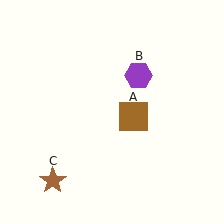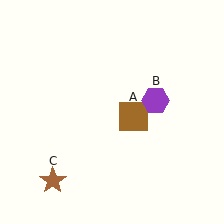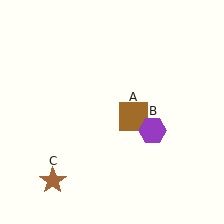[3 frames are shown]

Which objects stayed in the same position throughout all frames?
Brown square (object A) and brown star (object C) remained stationary.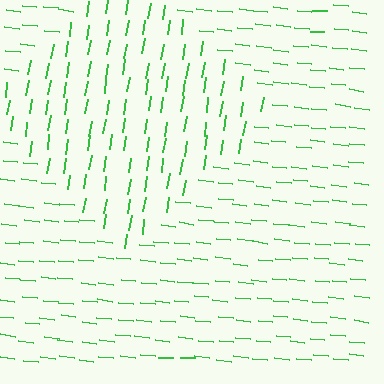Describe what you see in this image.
The image is filled with small green line segments. A diamond region in the image has lines oriented differently from the surrounding lines, creating a visible texture boundary.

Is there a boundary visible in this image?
Yes, there is a texture boundary formed by a change in line orientation.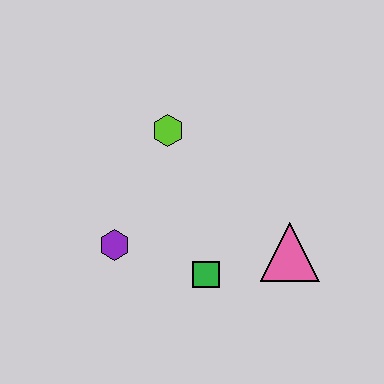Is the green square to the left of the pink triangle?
Yes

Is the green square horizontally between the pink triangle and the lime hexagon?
Yes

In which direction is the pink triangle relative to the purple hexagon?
The pink triangle is to the right of the purple hexagon.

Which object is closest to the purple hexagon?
The green square is closest to the purple hexagon.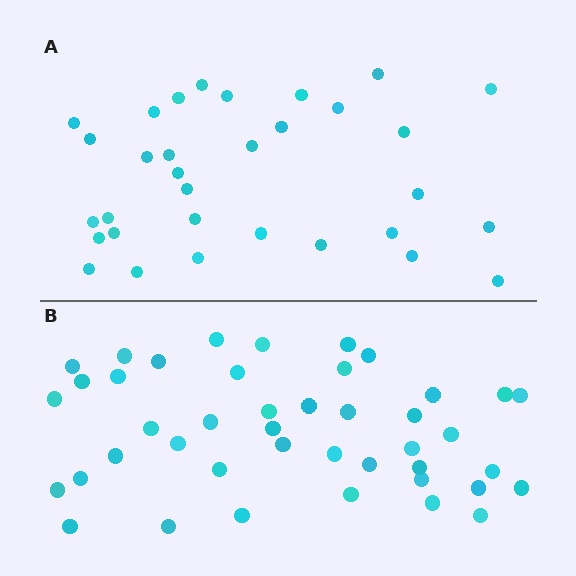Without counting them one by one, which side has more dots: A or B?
Region B (the bottom region) has more dots.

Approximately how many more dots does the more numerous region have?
Region B has roughly 12 or so more dots than region A.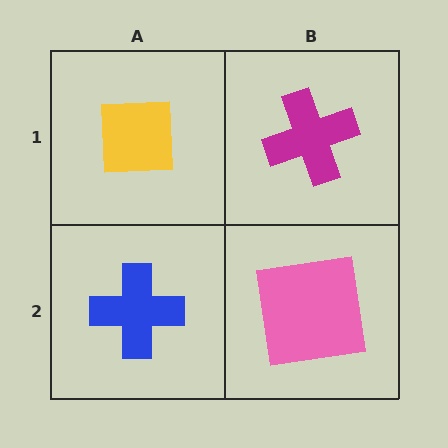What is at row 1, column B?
A magenta cross.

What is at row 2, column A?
A blue cross.